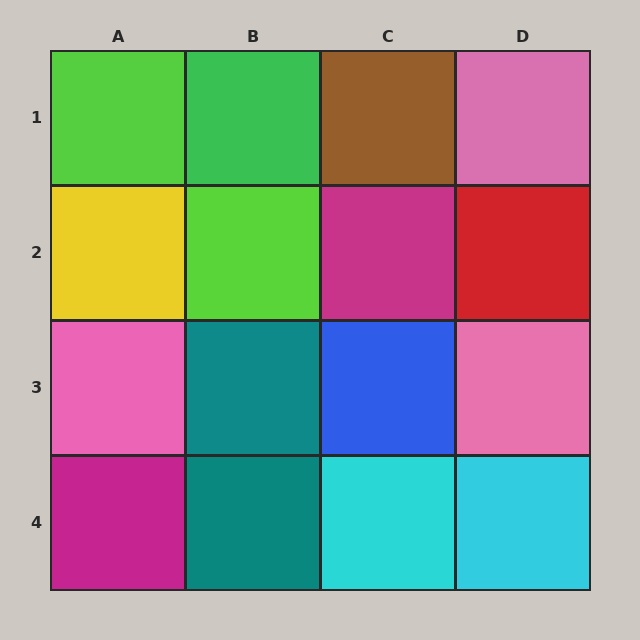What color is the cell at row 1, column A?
Lime.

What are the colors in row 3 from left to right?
Pink, teal, blue, pink.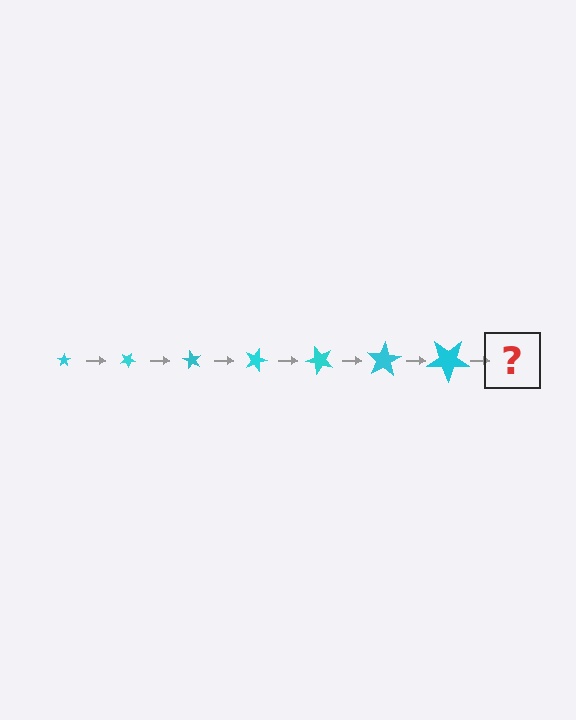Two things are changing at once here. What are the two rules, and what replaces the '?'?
The two rules are that the star grows larger each step and it rotates 30 degrees each step. The '?' should be a star, larger than the previous one and rotated 210 degrees from the start.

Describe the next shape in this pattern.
It should be a star, larger than the previous one and rotated 210 degrees from the start.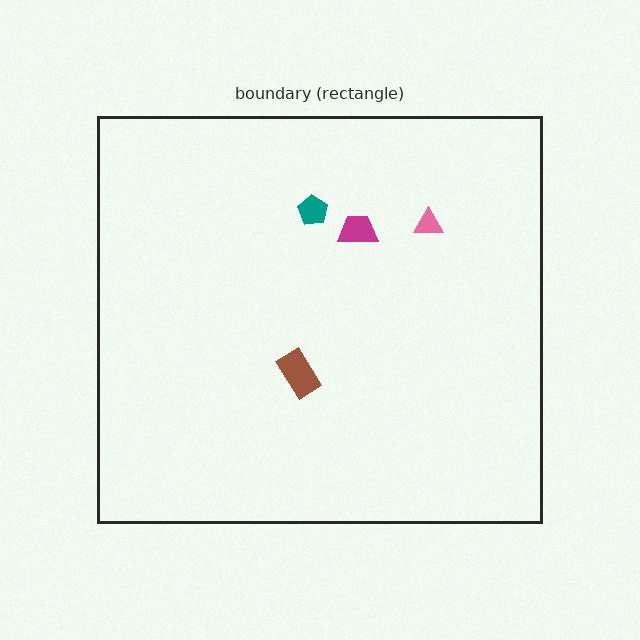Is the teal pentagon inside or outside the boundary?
Inside.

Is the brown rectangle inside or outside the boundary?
Inside.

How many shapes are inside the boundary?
4 inside, 0 outside.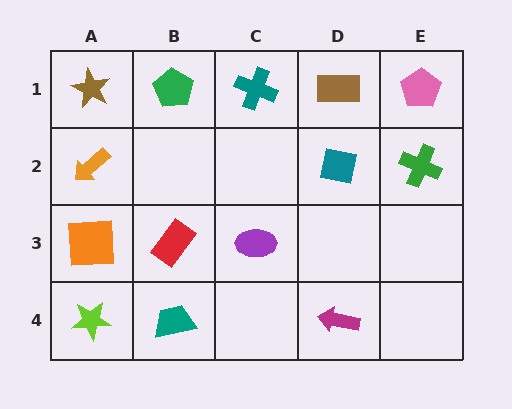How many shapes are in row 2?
3 shapes.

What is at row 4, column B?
A teal trapezoid.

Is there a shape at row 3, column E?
No, that cell is empty.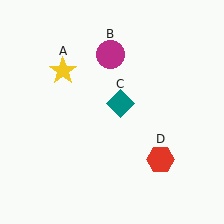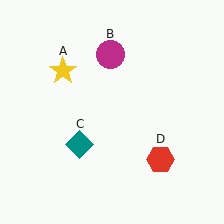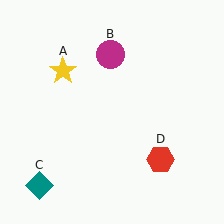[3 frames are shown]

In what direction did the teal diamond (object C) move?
The teal diamond (object C) moved down and to the left.